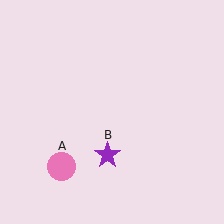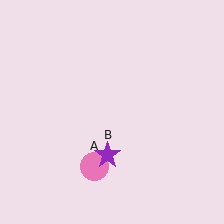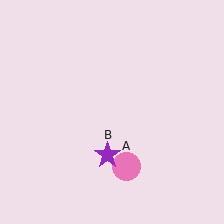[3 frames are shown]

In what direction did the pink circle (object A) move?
The pink circle (object A) moved right.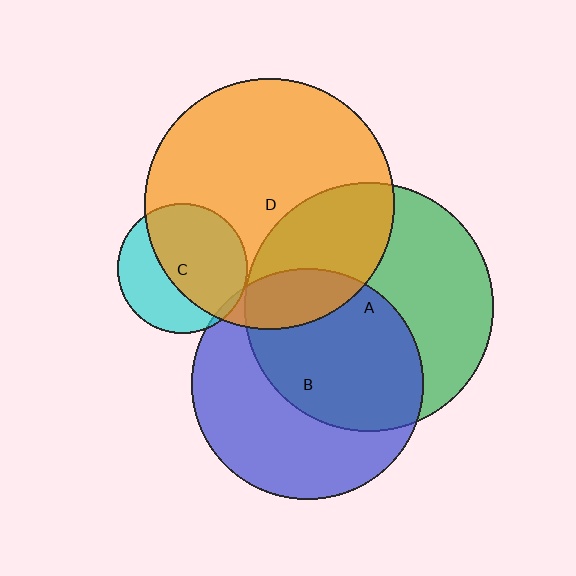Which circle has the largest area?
Circle D (orange).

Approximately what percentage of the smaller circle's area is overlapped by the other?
Approximately 5%.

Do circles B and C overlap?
Yes.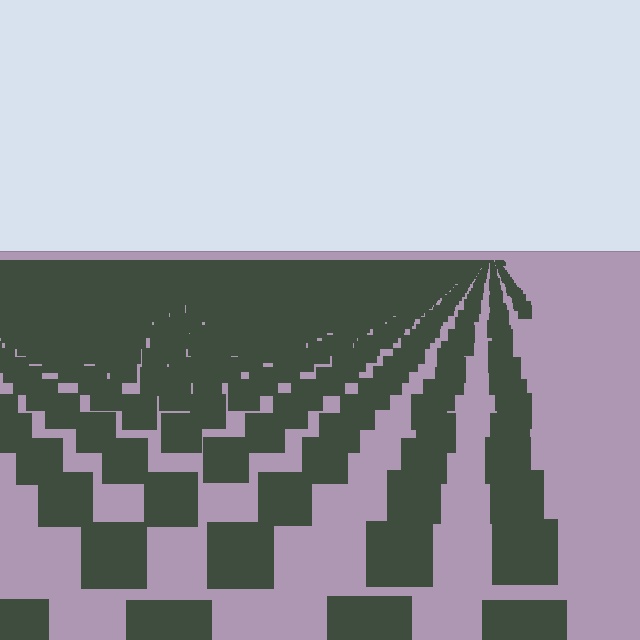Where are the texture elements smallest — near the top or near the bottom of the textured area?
Near the top.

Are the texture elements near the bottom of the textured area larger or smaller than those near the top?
Larger. Near the bottom, elements are closer to the viewer and appear at a bigger on-screen size.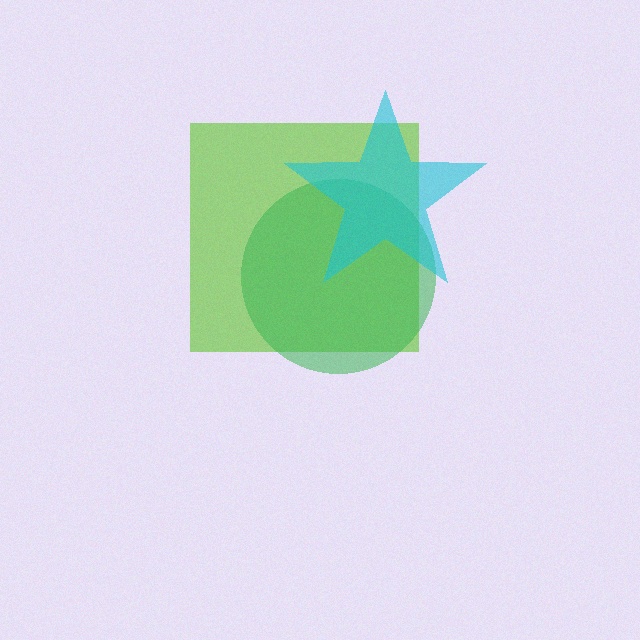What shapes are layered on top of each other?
The layered shapes are: a lime square, a green circle, a cyan star.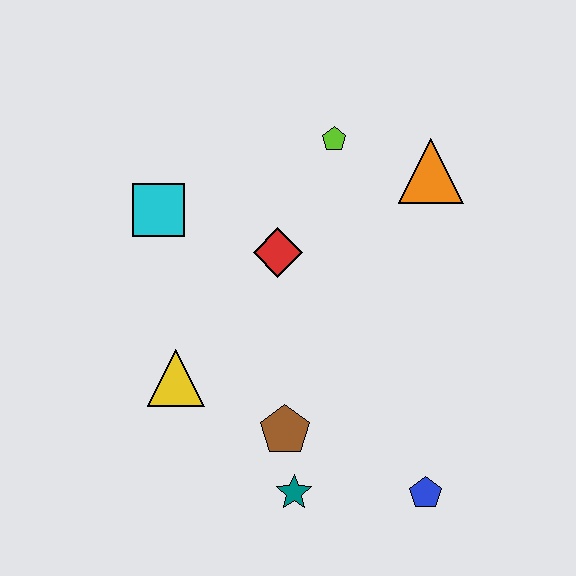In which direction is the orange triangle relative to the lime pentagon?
The orange triangle is to the right of the lime pentagon.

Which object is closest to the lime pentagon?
The orange triangle is closest to the lime pentagon.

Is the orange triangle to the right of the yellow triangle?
Yes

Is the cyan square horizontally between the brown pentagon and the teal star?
No